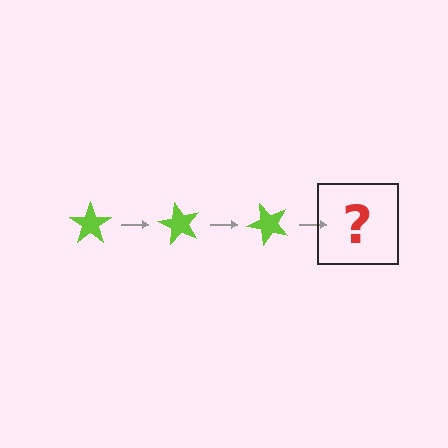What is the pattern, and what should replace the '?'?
The pattern is that the star rotates 60 degrees each step. The '?' should be a lime star rotated 180 degrees.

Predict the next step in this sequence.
The next step is a lime star rotated 180 degrees.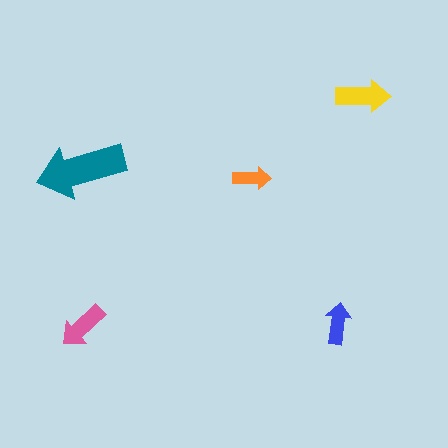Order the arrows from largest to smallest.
the teal one, the yellow one, the pink one, the blue one, the orange one.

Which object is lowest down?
The pink arrow is bottommost.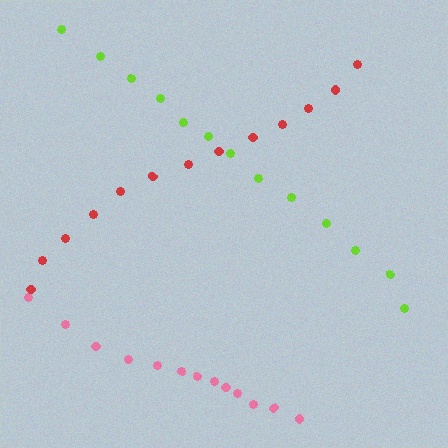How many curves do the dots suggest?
There are 3 distinct paths.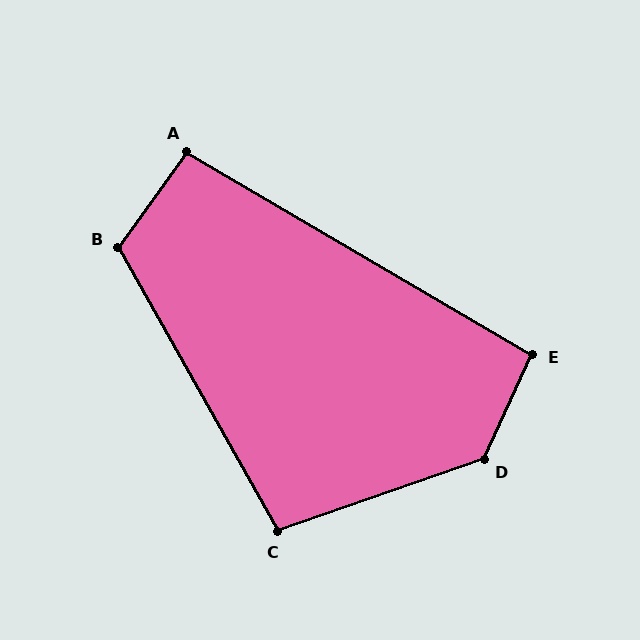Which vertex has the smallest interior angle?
A, at approximately 95 degrees.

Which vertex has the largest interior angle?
D, at approximately 134 degrees.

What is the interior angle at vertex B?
Approximately 115 degrees (obtuse).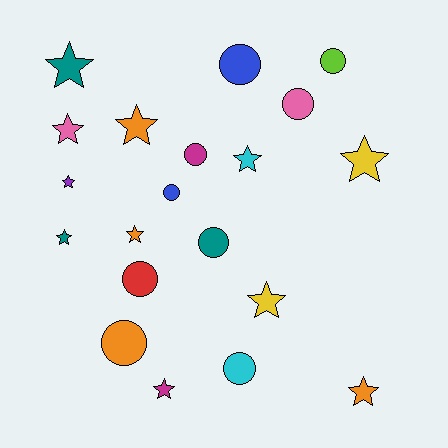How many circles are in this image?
There are 9 circles.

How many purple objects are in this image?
There is 1 purple object.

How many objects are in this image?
There are 20 objects.